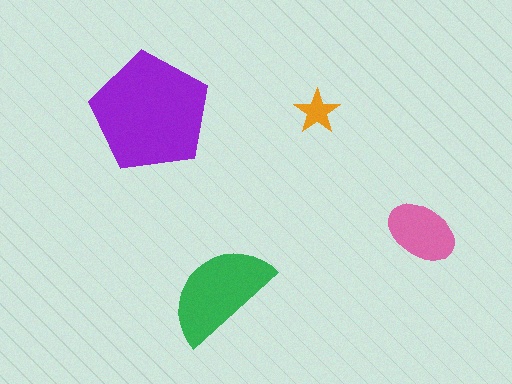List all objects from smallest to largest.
The orange star, the pink ellipse, the green semicircle, the purple pentagon.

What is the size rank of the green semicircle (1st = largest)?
2nd.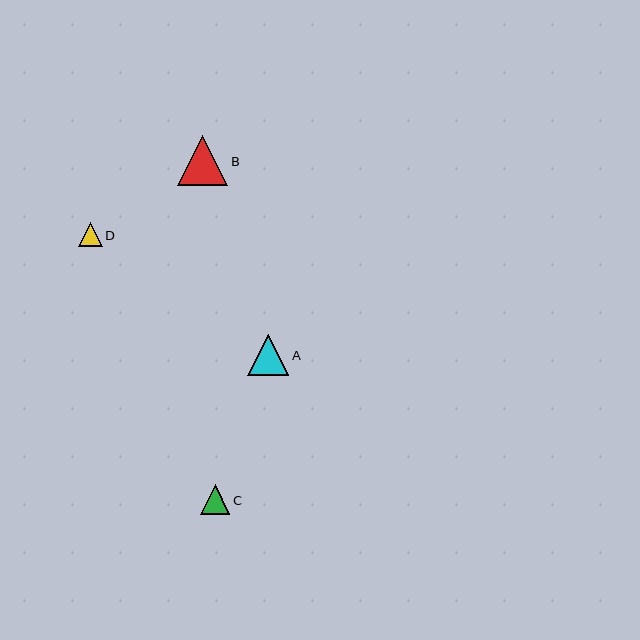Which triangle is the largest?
Triangle B is the largest with a size of approximately 50 pixels.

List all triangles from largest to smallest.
From largest to smallest: B, A, C, D.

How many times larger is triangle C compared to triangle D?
Triangle C is approximately 1.3 times the size of triangle D.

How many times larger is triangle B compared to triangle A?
Triangle B is approximately 1.2 times the size of triangle A.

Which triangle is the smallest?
Triangle D is the smallest with a size of approximately 24 pixels.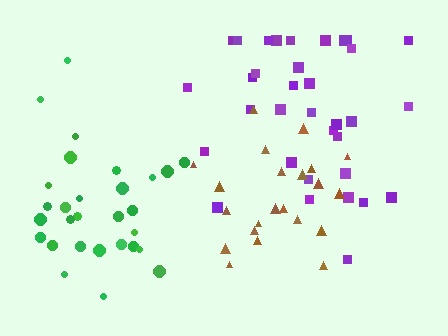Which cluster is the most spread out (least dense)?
Purple.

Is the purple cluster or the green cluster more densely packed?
Green.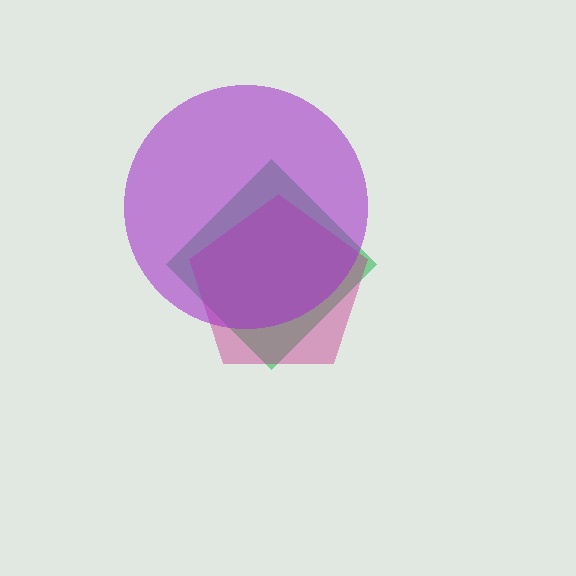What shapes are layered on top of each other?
The layered shapes are: a green diamond, a magenta pentagon, a purple circle.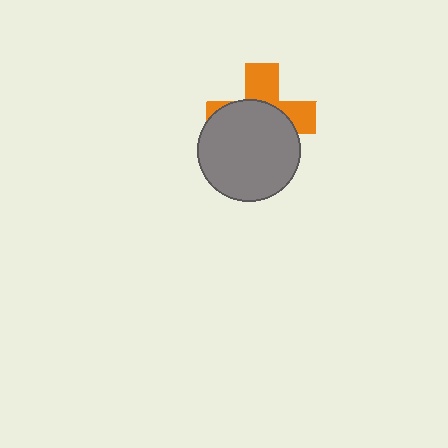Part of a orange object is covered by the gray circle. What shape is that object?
It is a cross.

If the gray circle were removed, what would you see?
You would see the complete orange cross.